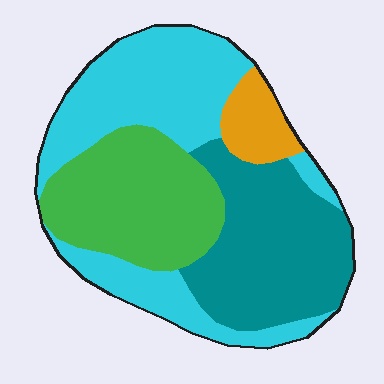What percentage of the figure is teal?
Teal covers roughly 30% of the figure.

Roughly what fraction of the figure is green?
Green covers roughly 25% of the figure.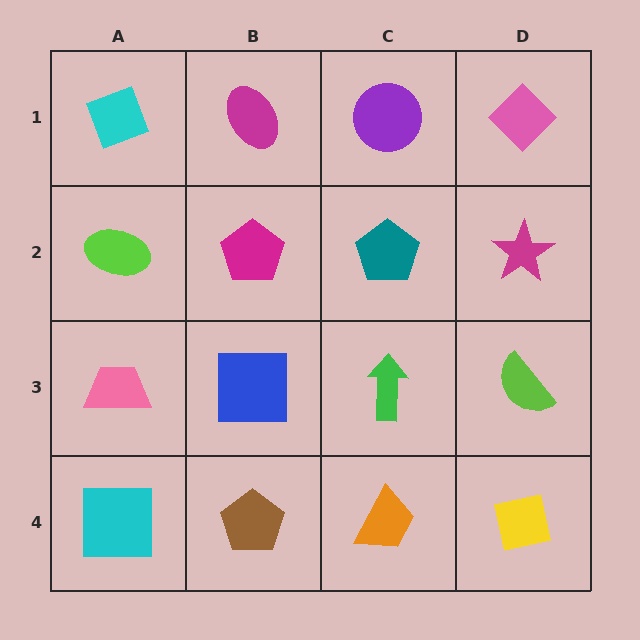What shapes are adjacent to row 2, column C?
A purple circle (row 1, column C), a green arrow (row 3, column C), a magenta pentagon (row 2, column B), a magenta star (row 2, column D).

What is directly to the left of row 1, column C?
A magenta ellipse.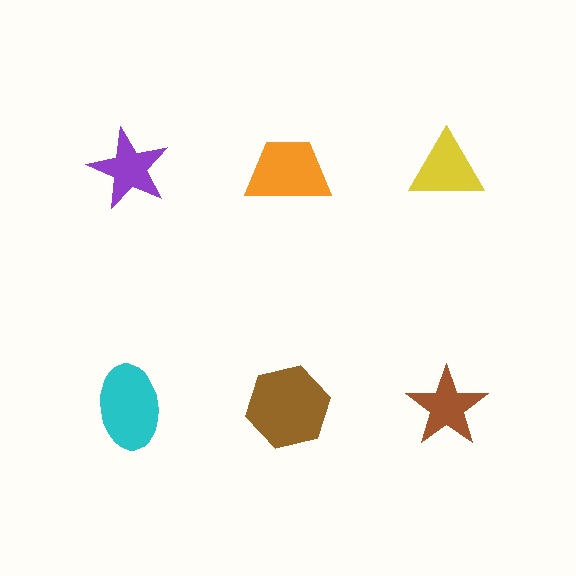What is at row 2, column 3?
A brown star.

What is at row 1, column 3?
A yellow triangle.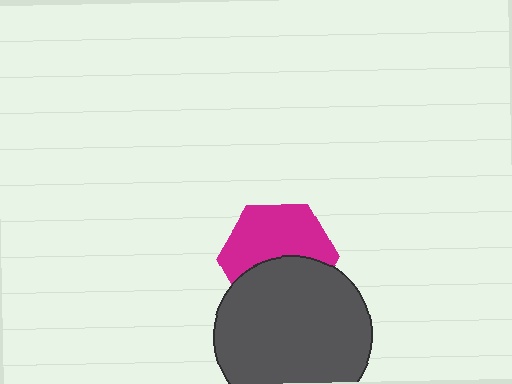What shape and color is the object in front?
The object in front is a dark gray circle.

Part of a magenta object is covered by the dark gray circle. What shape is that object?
It is a hexagon.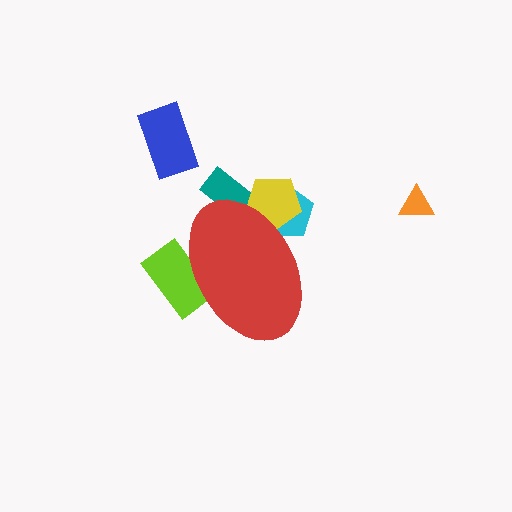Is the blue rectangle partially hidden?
No, the blue rectangle is fully visible.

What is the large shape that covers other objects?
A red ellipse.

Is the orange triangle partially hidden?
No, the orange triangle is fully visible.